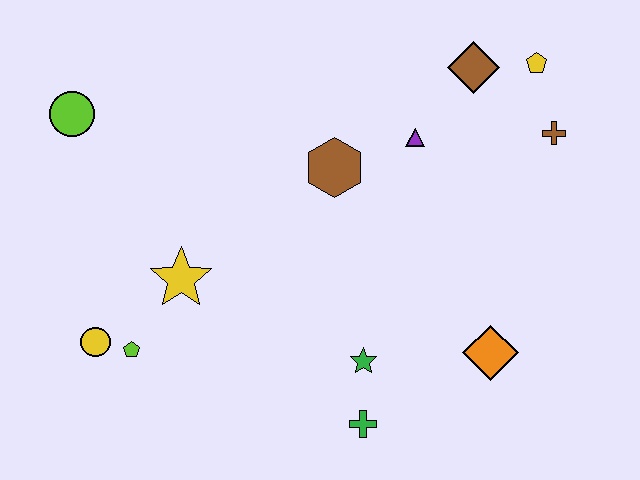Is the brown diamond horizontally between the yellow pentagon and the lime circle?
Yes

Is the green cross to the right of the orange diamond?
No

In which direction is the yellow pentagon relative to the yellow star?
The yellow pentagon is to the right of the yellow star.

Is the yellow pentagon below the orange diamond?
No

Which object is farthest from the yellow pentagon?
The yellow circle is farthest from the yellow pentagon.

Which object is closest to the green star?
The green cross is closest to the green star.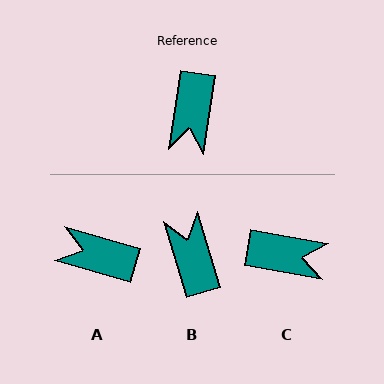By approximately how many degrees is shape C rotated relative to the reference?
Approximately 89 degrees counter-clockwise.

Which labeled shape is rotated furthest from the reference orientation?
B, about 155 degrees away.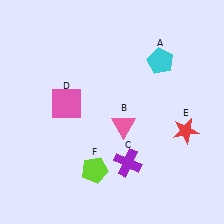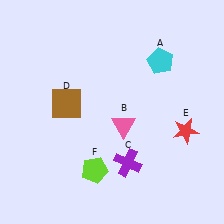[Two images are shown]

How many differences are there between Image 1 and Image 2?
There is 1 difference between the two images.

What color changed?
The square (D) changed from pink in Image 1 to brown in Image 2.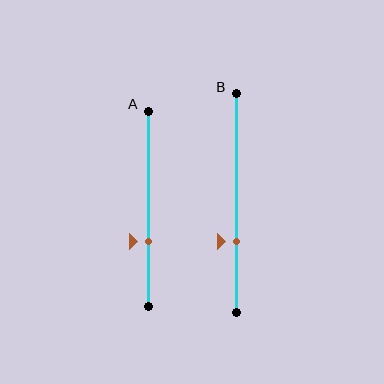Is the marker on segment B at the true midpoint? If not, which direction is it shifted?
No, the marker on segment B is shifted downward by about 18% of the segment length.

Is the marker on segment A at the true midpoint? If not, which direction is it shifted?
No, the marker on segment A is shifted downward by about 17% of the segment length.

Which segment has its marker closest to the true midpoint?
Segment A has its marker closest to the true midpoint.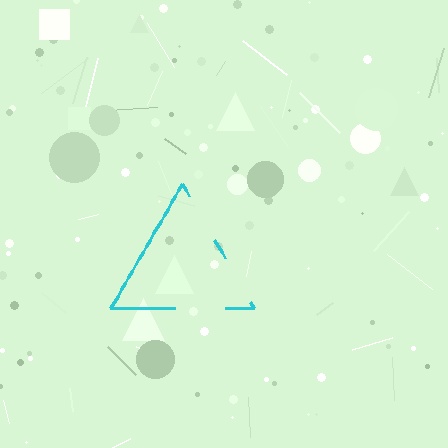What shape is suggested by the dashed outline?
The dashed outline suggests a triangle.